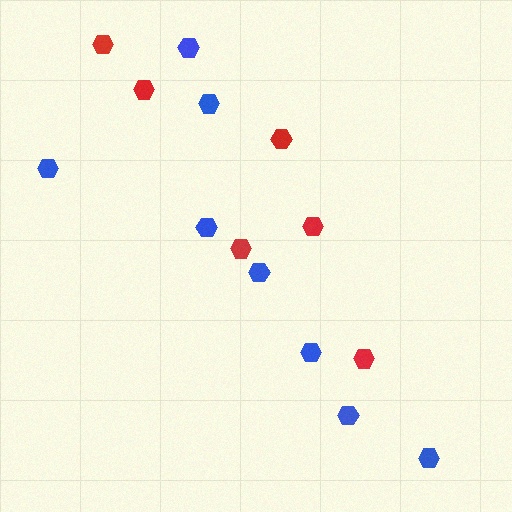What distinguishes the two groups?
There are 2 groups: one group of red hexagons (6) and one group of blue hexagons (8).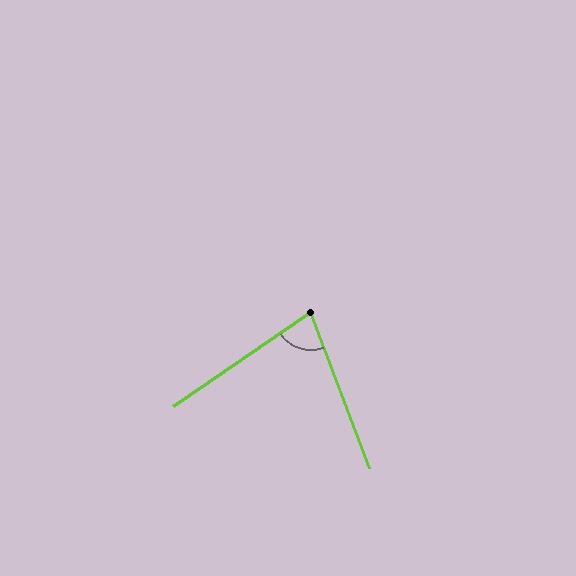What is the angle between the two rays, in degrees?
Approximately 76 degrees.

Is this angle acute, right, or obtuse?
It is acute.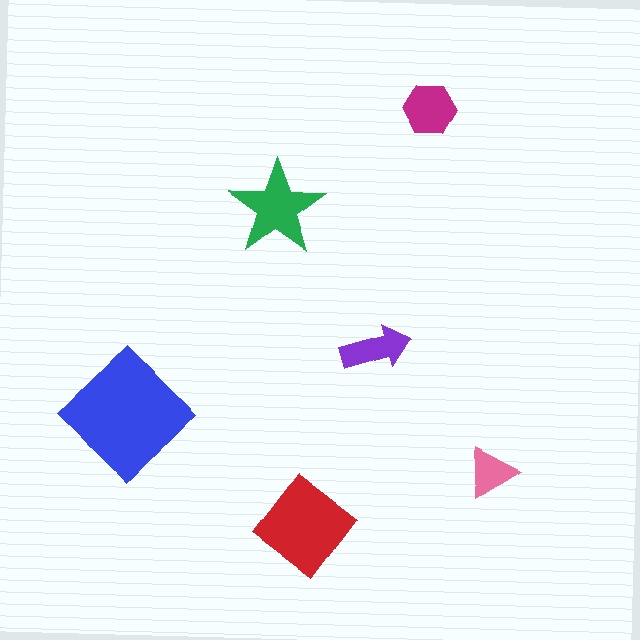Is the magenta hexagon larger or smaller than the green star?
Smaller.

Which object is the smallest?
The pink triangle.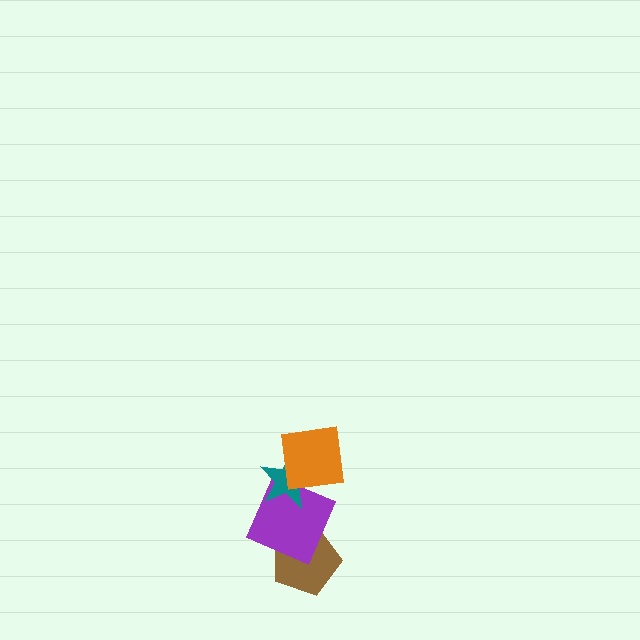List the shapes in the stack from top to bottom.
From top to bottom: the orange square, the teal star, the purple square, the brown pentagon.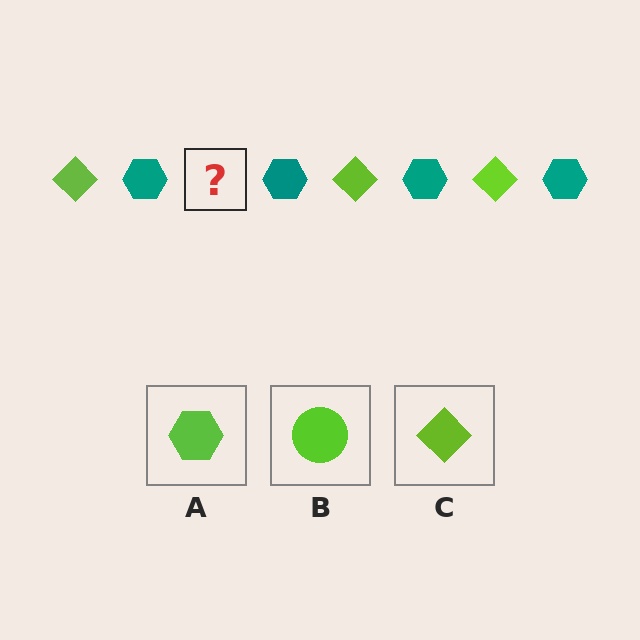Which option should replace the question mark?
Option C.